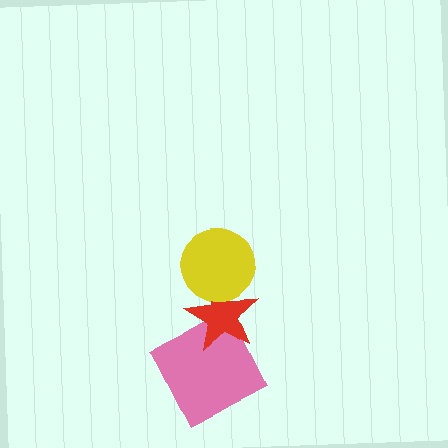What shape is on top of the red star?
The yellow circle is on top of the red star.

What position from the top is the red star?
The red star is 2nd from the top.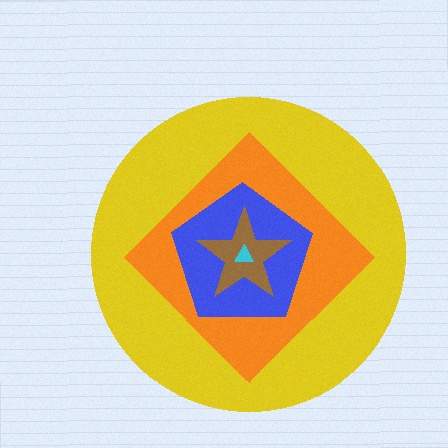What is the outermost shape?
The yellow circle.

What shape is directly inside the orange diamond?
The blue pentagon.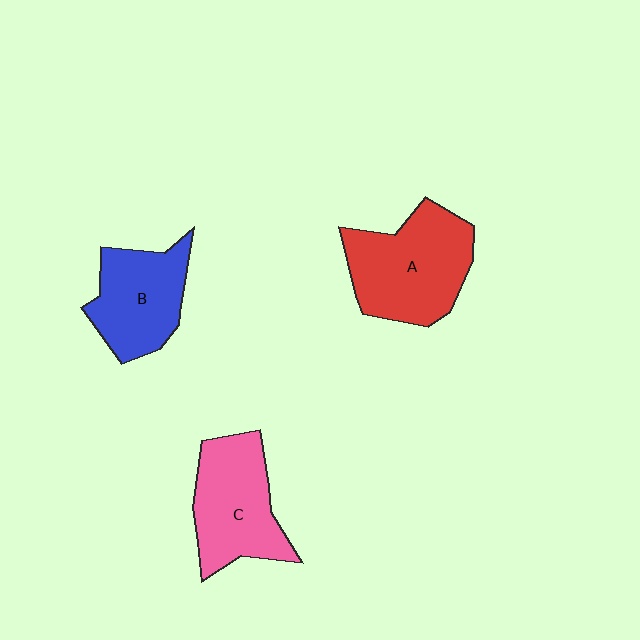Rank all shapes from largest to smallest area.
From largest to smallest: A (red), C (pink), B (blue).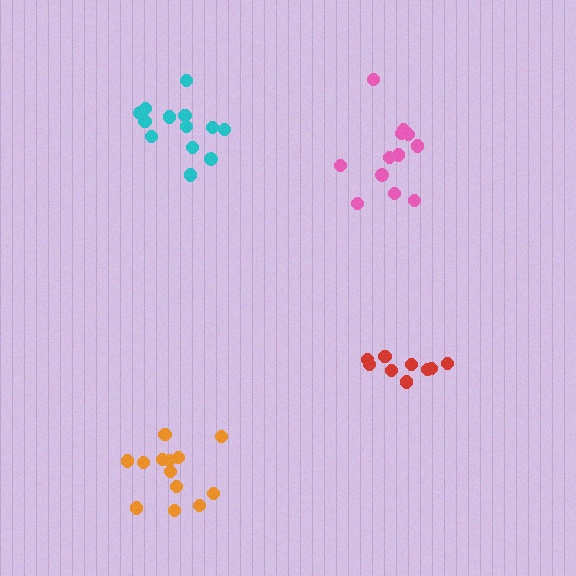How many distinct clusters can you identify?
There are 4 distinct clusters.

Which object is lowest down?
The orange cluster is bottommost.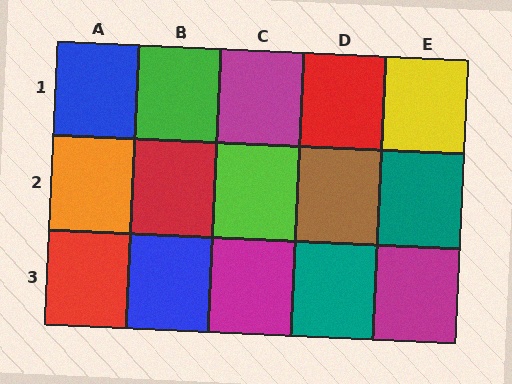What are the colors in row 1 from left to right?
Blue, green, magenta, red, yellow.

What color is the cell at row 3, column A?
Red.